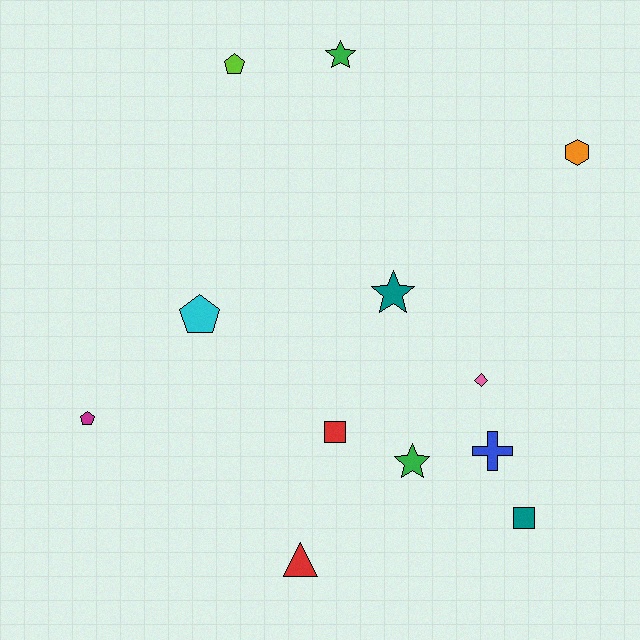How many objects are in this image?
There are 12 objects.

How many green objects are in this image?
There are 2 green objects.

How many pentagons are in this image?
There are 3 pentagons.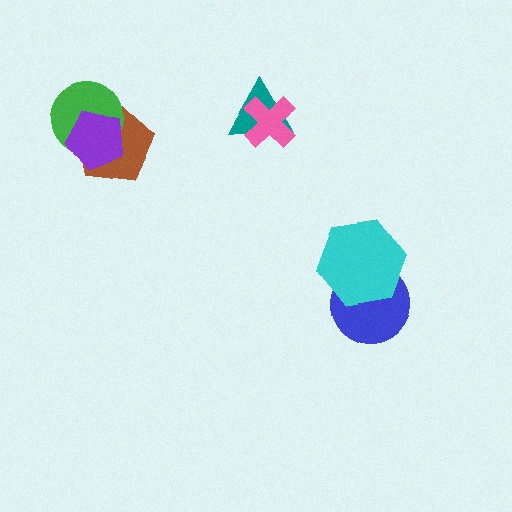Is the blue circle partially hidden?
Yes, it is partially covered by another shape.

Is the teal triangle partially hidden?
Yes, it is partially covered by another shape.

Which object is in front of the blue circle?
The cyan hexagon is in front of the blue circle.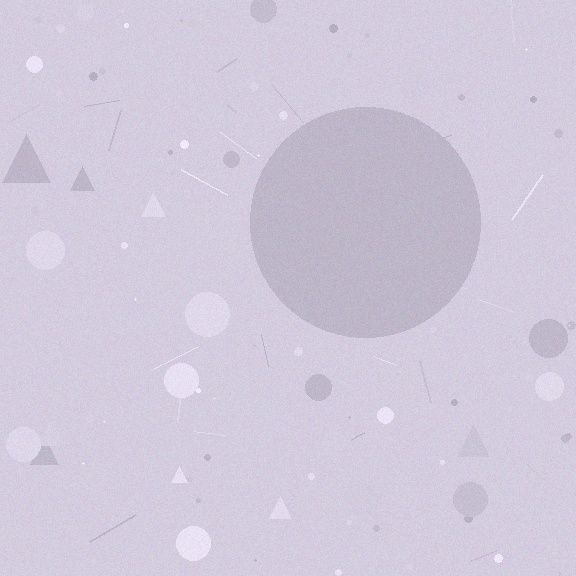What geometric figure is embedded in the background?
A circle is embedded in the background.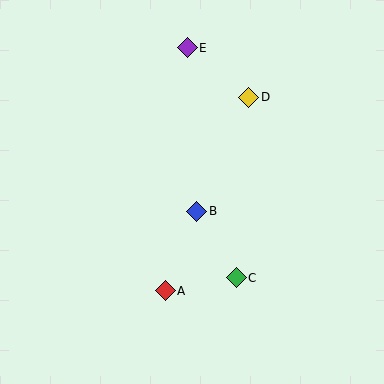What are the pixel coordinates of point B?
Point B is at (197, 211).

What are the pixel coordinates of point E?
Point E is at (187, 48).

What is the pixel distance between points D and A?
The distance between D and A is 211 pixels.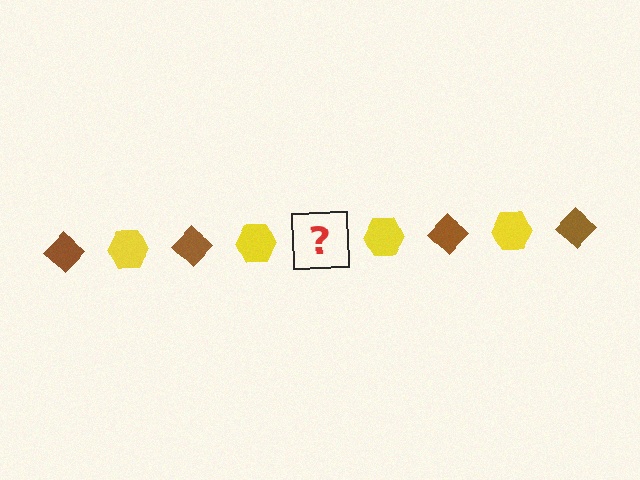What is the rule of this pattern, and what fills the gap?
The rule is that the pattern alternates between brown diamond and yellow hexagon. The gap should be filled with a brown diamond.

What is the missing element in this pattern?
The missing element is a brown diamond.